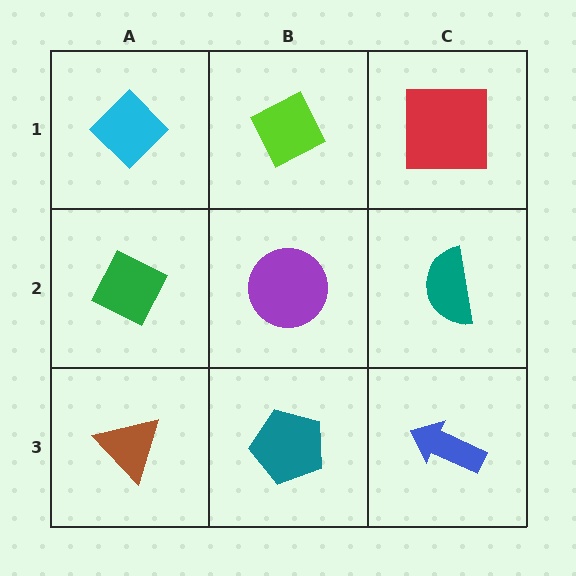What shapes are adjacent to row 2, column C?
A red square (row 1, column C), a blue arrow (row 3, column C), a purple circle (row 2, column B).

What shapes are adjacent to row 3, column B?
A purple circle (row 2, column B), a brown triangle (row 3, column A), a blue arrow (row 3, column C).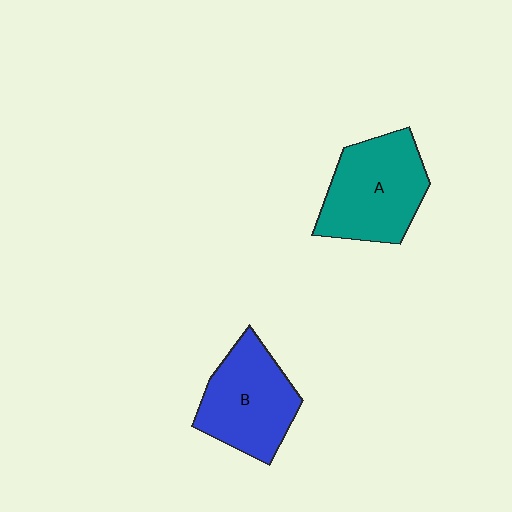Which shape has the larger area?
Shape A (teal).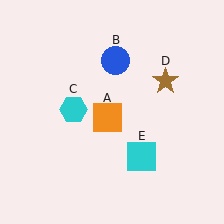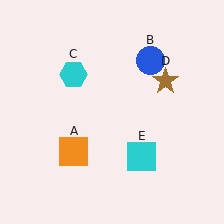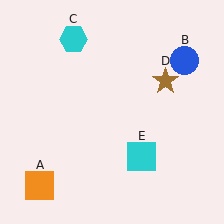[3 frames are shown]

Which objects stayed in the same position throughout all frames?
Brown star (object D) and cyan square (object E) remained stationary.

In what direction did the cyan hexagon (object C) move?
The cyan hexagon (object C) moved up.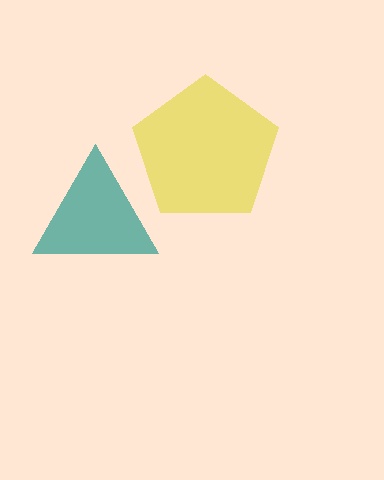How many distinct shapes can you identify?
There are 2 distinct shapes: a teal triangle, a yellow pentagon.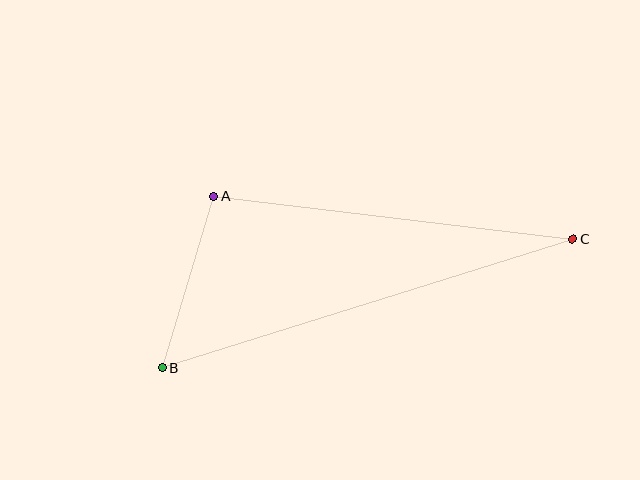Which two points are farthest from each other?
Points B and C are farthest from each other.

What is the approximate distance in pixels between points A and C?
The distance between A and C is approximately 362 pixels.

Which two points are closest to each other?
Points A and B are closest to each other.